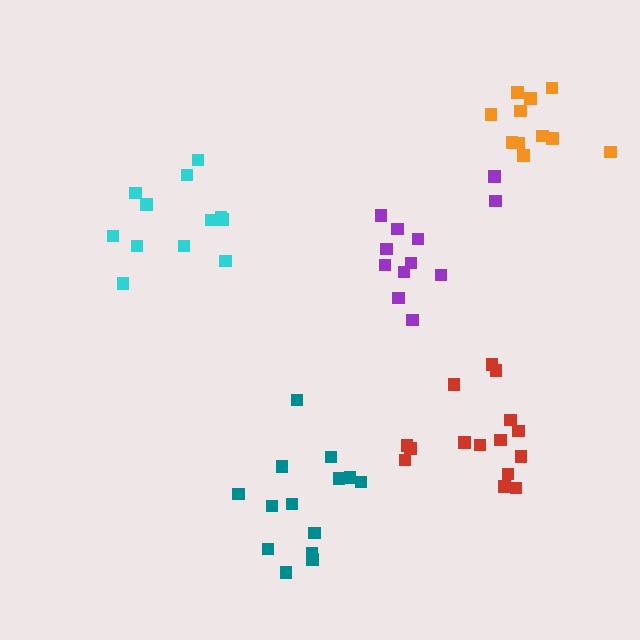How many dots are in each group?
Group 1: 12 dots, Group 2: 14 dots, Group 3: 15 dots, Group 4: 12 dots, Group 5: 11 dots (64 total).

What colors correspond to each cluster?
The clusters are colored: cyan, teal, red, purple, orange.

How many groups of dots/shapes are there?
There are 5 groups.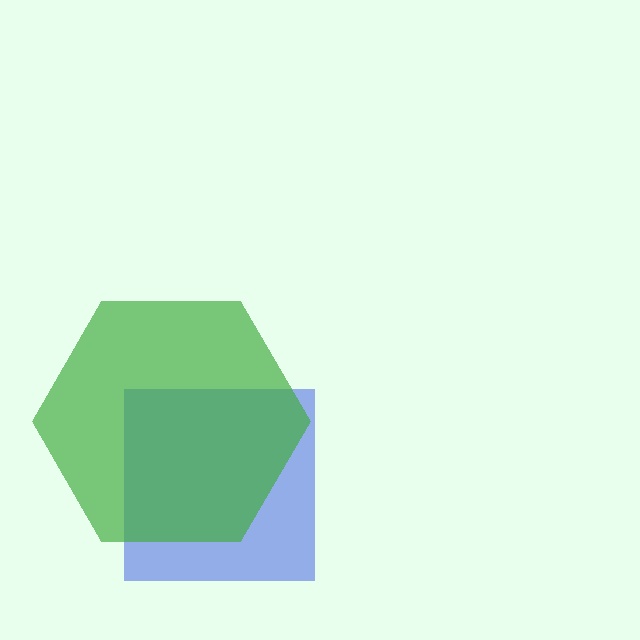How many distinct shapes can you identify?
There are 2 distinct shapes: a blue square, a green hexagon.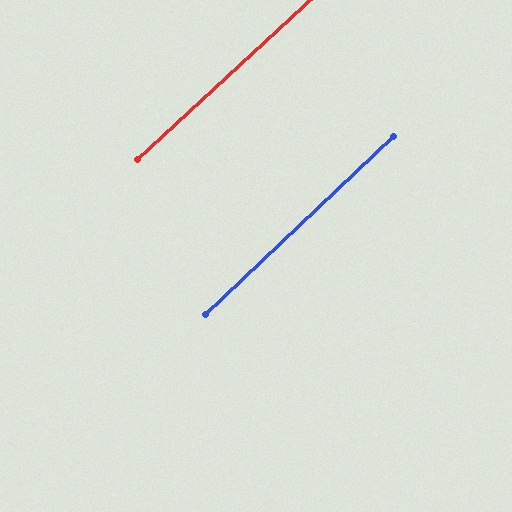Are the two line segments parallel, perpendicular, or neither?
Parallel — their directions differ by only 0.5°.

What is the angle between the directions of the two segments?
Approximately 1 degree.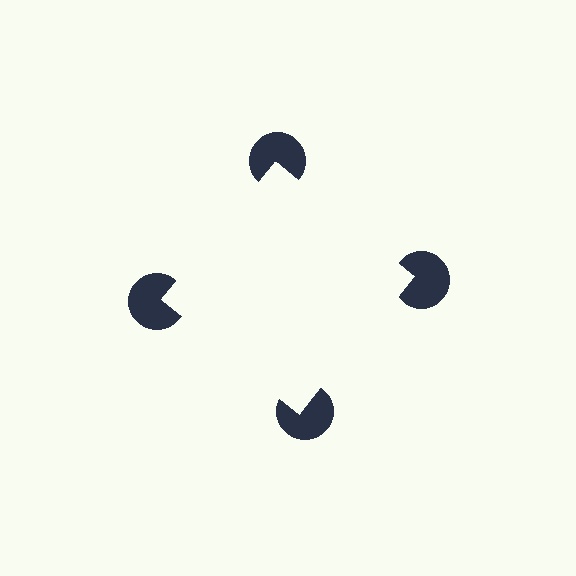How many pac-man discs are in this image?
There are 4 — one at each vertex of the illusory square.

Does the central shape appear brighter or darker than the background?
It typically appears slightly brighter than the background, even though no actual brightness change is drawn.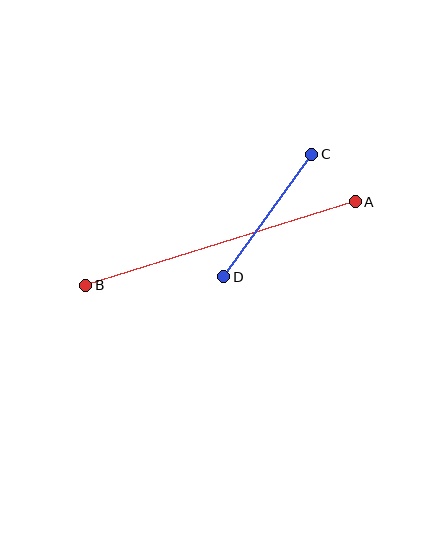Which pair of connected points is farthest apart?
Points A and B are farthest apart.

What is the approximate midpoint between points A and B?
The midpoint is at approximately (220, 243) pixels.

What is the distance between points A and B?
The distance is approximately 282 pixels.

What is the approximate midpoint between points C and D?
The midpoint is at approximately (268, 216) pixels.